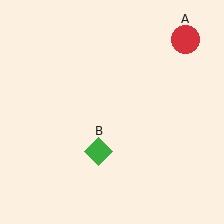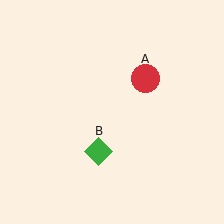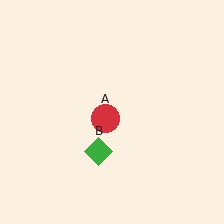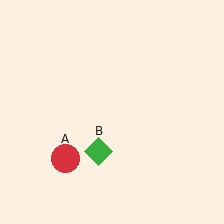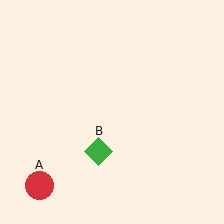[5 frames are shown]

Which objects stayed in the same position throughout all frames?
Green diamond (object B) remained stationary.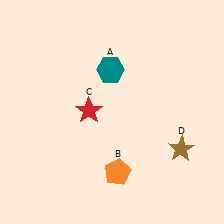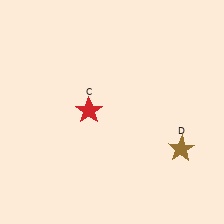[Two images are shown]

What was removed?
The orange pentagon (B), the teal hexagon (A) were removed in Image 2.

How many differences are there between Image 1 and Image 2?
There are 2 differences between the two images.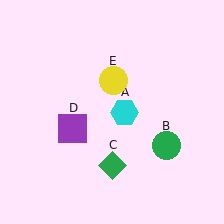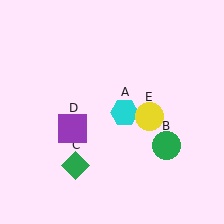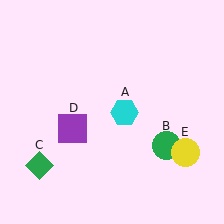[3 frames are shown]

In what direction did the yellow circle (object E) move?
The yellow circle (object E) moved down and to the right.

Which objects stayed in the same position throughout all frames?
Cyan hexagon (object A) and green circle (object B) and purple square (object D) remained stationary.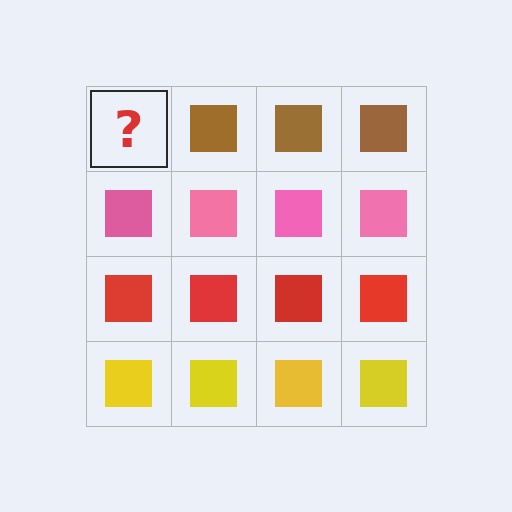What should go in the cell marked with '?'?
The missing cell should contain a brown square.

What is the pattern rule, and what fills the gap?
The rule is that each row has a consistent color. The gap should be filled with a brown square.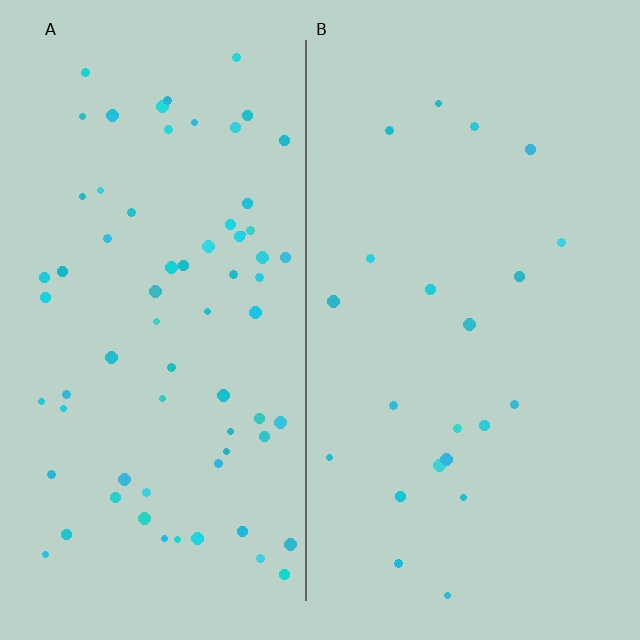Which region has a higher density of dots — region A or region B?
A (the left).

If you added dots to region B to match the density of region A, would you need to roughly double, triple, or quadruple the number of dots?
Approximately triple.